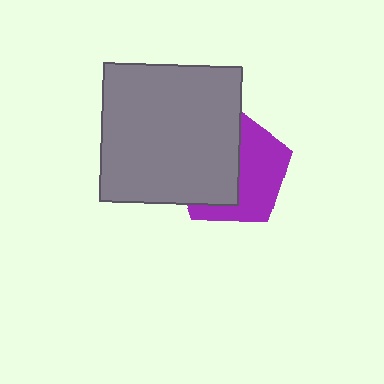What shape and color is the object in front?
The object in front is a gray square.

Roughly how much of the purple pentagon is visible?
About half of it is visible (roughly 47%).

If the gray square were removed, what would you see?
You would see the complete purple pentagon.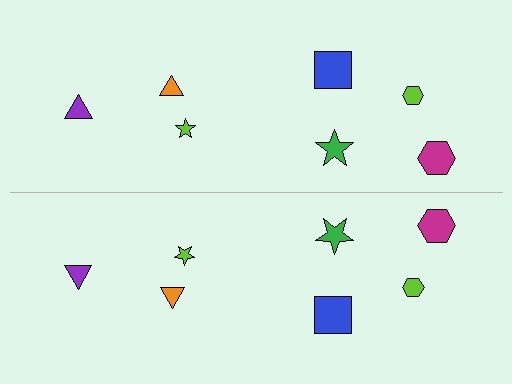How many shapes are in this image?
There are 14 shapes in this image.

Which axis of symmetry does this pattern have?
The pattern has a horizontal axis of symmetry running through the center of the image.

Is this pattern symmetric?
Yes, this pattern has bilateral (reflection) symmetry.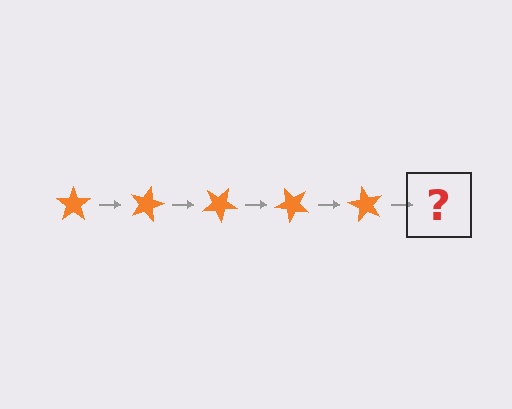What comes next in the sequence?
The next element should be an orange star rotated 75 degrees.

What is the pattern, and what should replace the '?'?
The pattern is that the star rotates 15 degrees each step. The '?' should be an orange star rotated 75 degrees.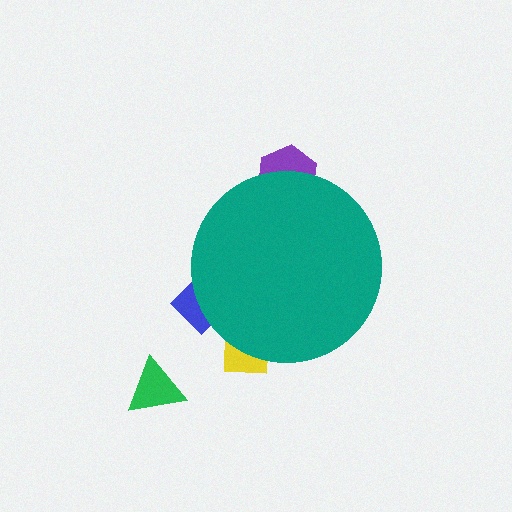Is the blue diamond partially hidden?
Yes, the blue diamond is partially hidden behind the teal circle.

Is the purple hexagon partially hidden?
Yes, the purple hexagon is partially hidden behind the teal circle.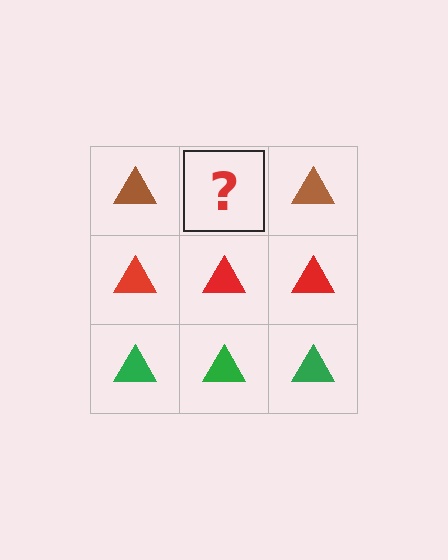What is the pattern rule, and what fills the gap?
The rule is that each row has a consistent color. The gap should be filled with a brown triangle.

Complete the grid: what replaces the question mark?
The question mark should be replaced with a brown triangle.